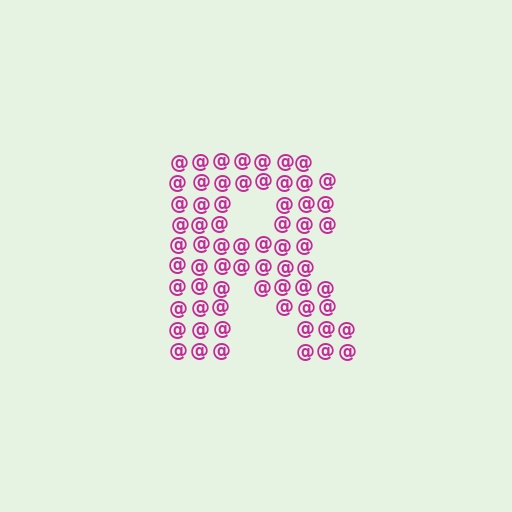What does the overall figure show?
The overall figure shows the letter R.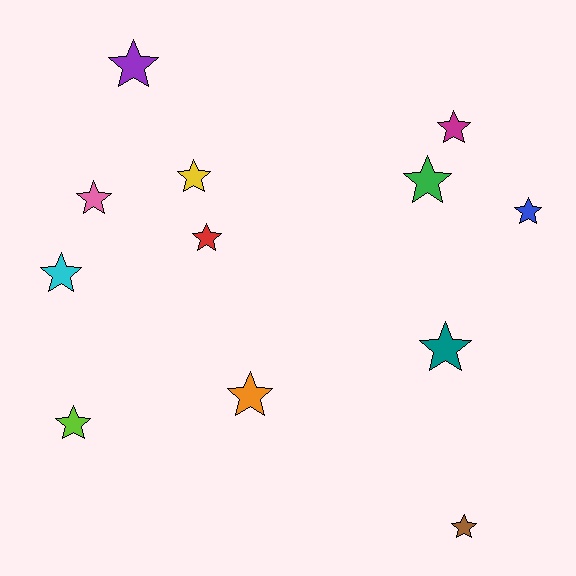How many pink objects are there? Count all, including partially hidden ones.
There is 1 pink object.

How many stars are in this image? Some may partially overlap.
There are 12 stars.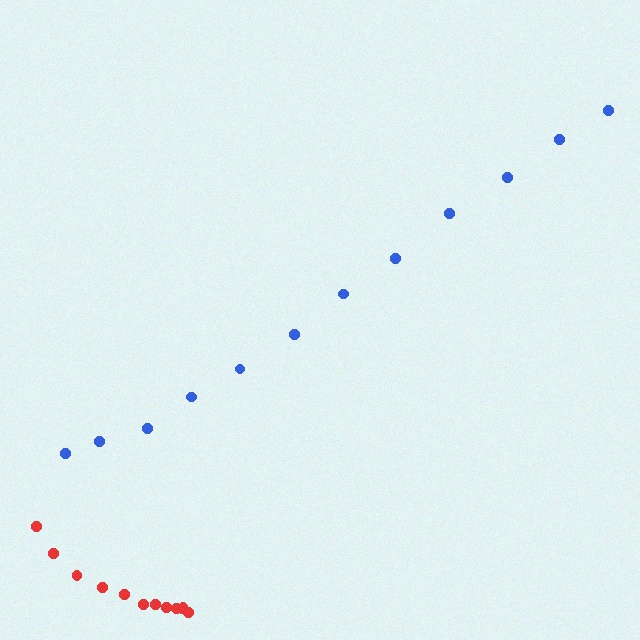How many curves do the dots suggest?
There are 2 distinct paths.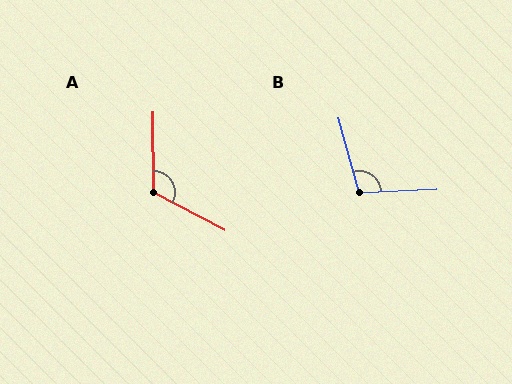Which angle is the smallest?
B, at approximately 103 degrees.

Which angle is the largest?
A, at approximately 118 degrees.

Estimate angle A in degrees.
Approximately 118 degrees.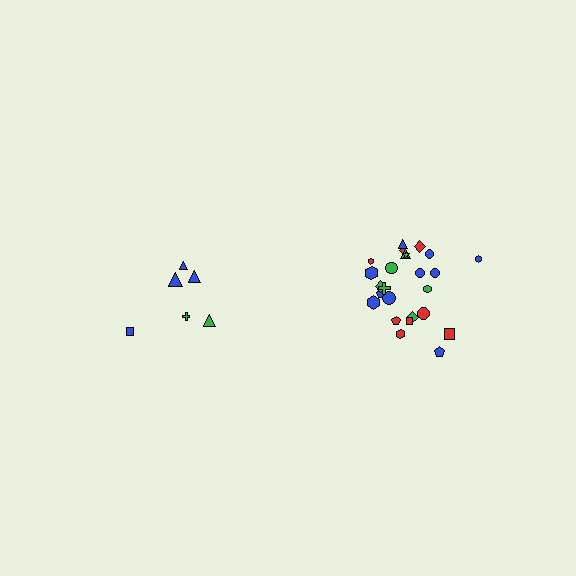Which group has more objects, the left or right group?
The right group.